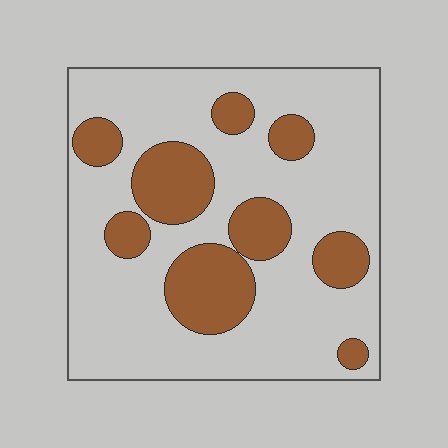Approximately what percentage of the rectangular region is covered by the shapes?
Approximately 25%.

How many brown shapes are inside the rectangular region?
9.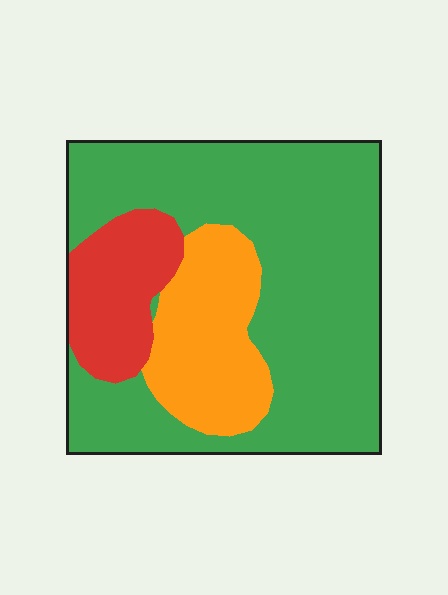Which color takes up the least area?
Red, at roughly 15%.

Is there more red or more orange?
Orange.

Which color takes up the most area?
Green, at roughly 65%.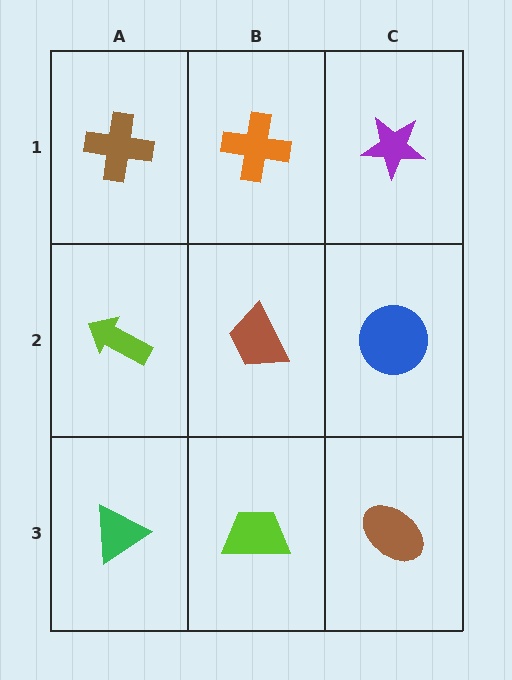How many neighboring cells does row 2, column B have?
4.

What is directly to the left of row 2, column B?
A lime arrow.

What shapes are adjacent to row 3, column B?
A brown trapezoid (row 2, column B), a green triangle (row 3, column A), a brown ellipse (row 3, column C).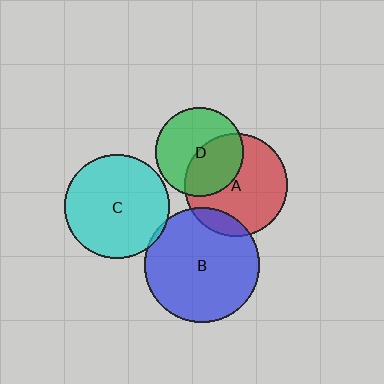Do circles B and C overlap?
Yes.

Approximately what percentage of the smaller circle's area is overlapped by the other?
Approximately 5%.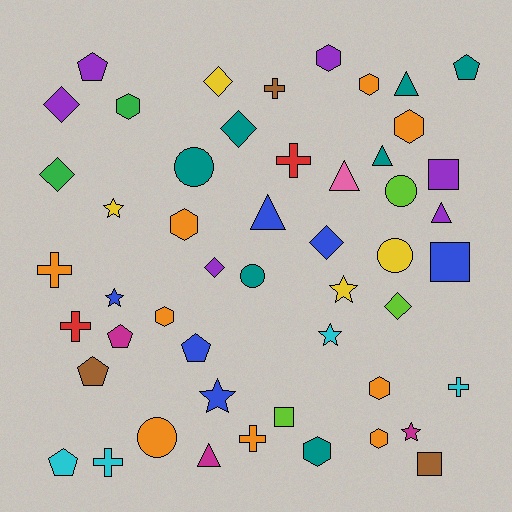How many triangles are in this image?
There are 6 triangles.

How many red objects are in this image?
There are 2 red objects.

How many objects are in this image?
There are 50 objects.